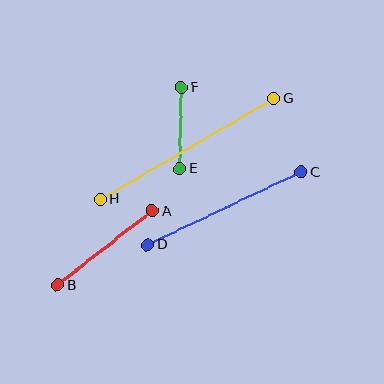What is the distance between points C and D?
The distance is approximately 171 pixels.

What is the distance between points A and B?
The distance is approximately 120 pixels.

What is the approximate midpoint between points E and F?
The midpoint is at approximately (181, 128) pixels.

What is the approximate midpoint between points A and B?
The midpoint is at approximately (105, 248) pixels.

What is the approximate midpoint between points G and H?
The midpoint is at approximately (187, 149) pixels.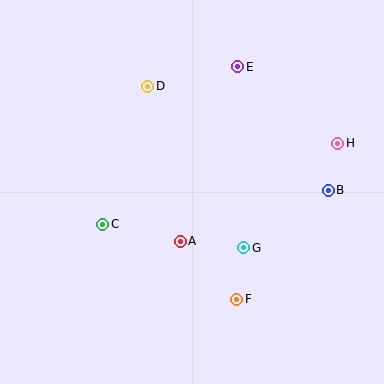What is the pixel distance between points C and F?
The distance between C and F is 153 pixels.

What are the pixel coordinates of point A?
Point A is at (180, 241).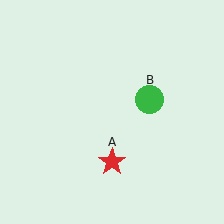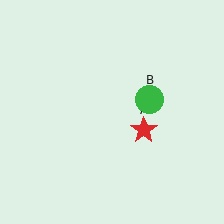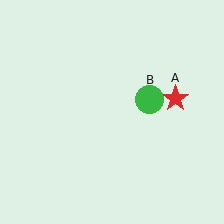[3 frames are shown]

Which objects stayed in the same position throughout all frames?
Green circle (object B) remained stationary.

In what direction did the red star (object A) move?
The red star (object A) moved up and to the right.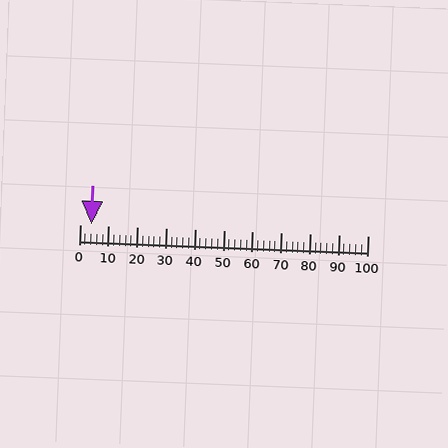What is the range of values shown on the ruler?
The ruler shows values from 0 to 100.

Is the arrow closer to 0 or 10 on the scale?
The arrow is closer to 0.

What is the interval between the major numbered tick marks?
The major tick marks are spaced 10 units apart.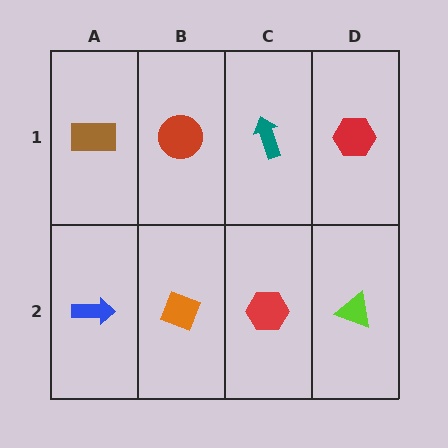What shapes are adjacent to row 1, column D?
A lime triangle (row 2, column D), a teal arrow (row 1, column C).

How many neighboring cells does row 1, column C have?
3.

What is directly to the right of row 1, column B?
A teal arrow.